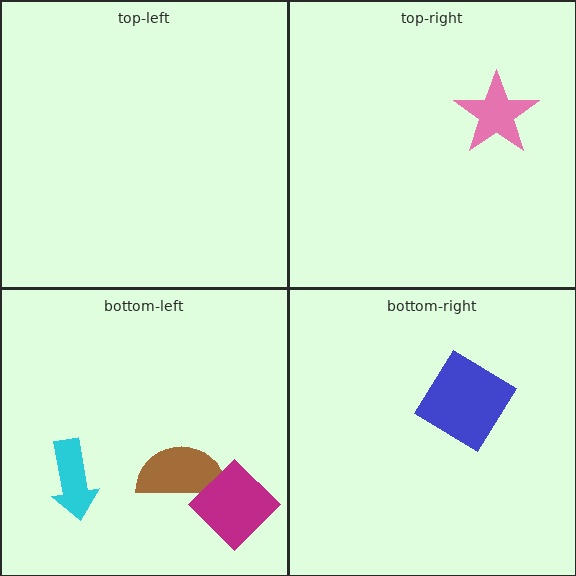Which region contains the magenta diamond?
The bottom-left region.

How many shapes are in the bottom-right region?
1.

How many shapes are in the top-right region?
1.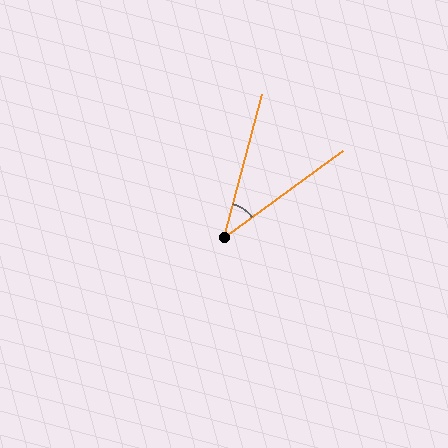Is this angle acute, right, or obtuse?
It is acute.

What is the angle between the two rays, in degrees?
Approximately 39 degrees.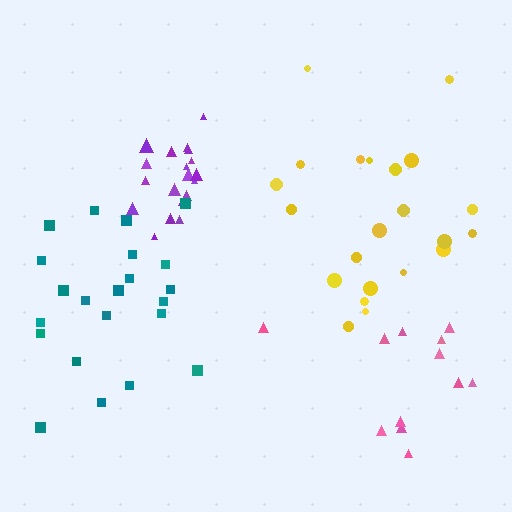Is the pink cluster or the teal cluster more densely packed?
Teal.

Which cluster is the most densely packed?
Purple.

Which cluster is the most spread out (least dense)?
Pink.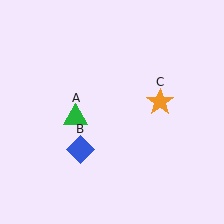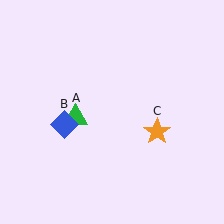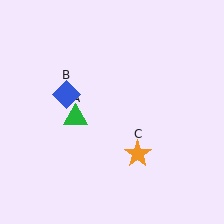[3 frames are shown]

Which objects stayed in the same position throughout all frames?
Green triangle (object A) remained stationary.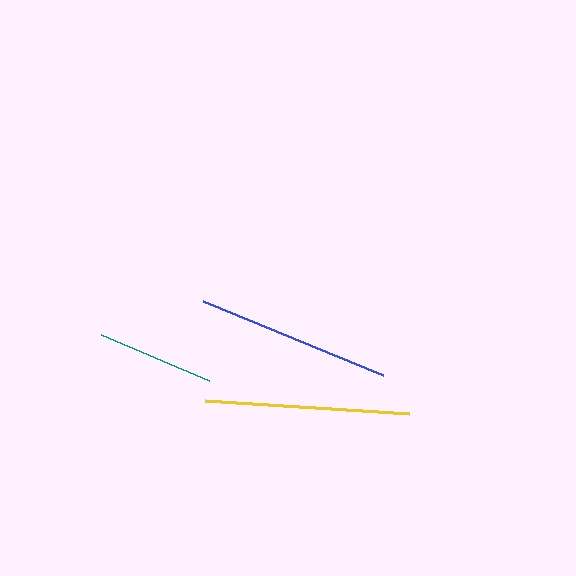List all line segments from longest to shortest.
From longest to shortest: yellow, blue, teal.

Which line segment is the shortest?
The teal line is the shortest at approximately 117 pixels.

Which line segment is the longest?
The yellow line is the longest at approximately 205 pixels.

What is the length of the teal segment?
The teal segment is approximately 117 pixels long.